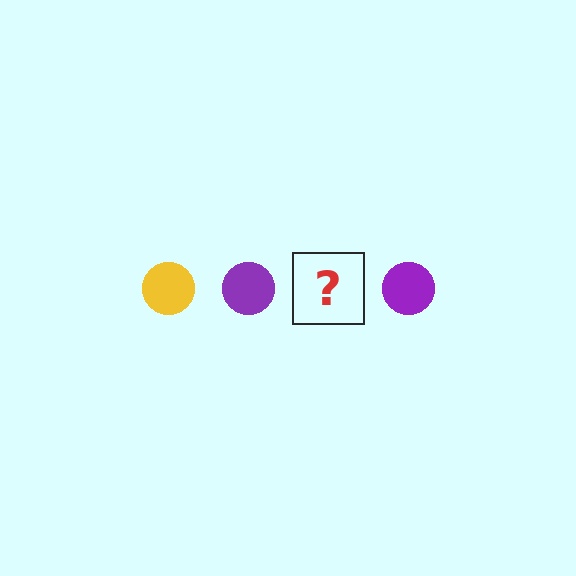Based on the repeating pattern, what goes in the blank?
The blank should be a yellow circle.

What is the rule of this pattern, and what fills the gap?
The rule is that the pattern cycles through yellow, purple circles. The gap should be filled with a yellow circle.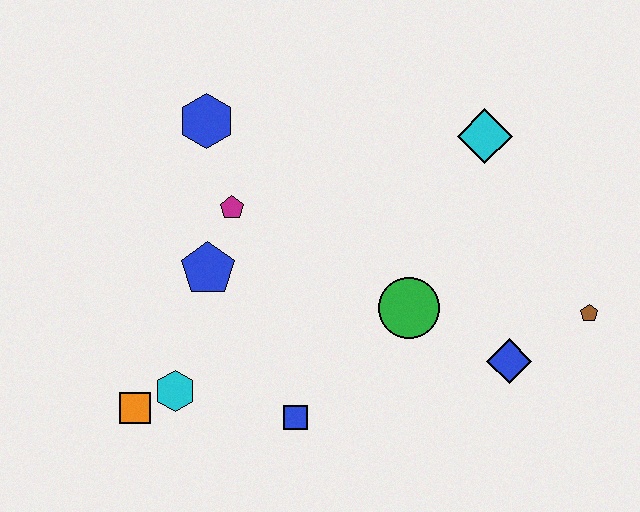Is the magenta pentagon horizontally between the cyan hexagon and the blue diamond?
Yes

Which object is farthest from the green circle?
The orange square is farthest from the green circle.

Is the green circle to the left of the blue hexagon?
No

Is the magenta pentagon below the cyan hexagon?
No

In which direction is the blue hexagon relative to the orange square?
The blue hexagon is above the orange square.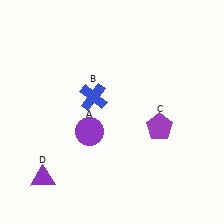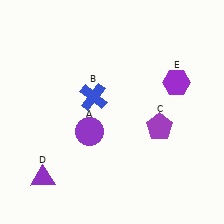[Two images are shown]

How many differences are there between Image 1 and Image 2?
There is 1 difference between the two images.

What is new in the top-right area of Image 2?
A purple hexagon (E) was added in the top-right area of Image 2.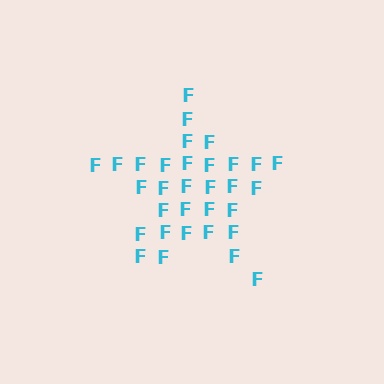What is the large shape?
The large shape is a star.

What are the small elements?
The small elements are letter F's.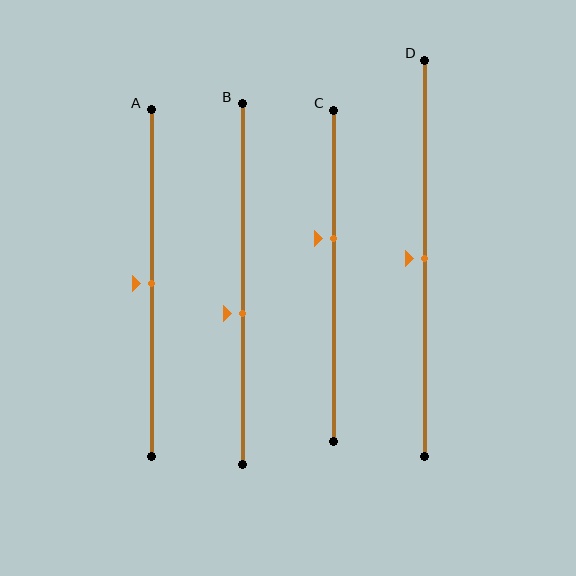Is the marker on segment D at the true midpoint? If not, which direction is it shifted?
Yes, the marker on segment D is at the true midpoint.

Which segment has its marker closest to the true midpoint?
Segment A has its marker closest to the true midpoint.